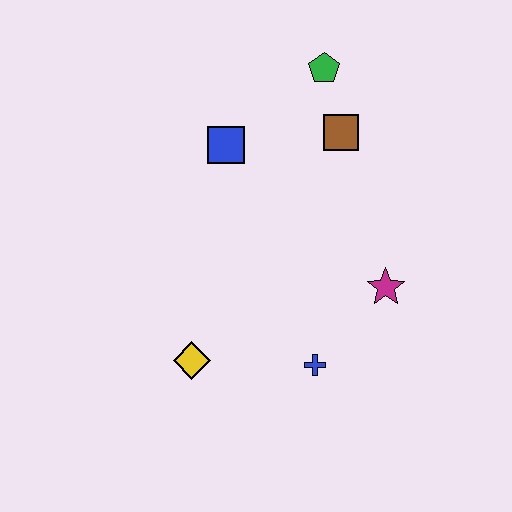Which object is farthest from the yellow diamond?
The green pentagon is farthest from the yellow diamond.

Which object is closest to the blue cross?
The magenta star is closest to the blue cross.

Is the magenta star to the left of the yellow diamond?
No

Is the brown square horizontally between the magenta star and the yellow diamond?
Yes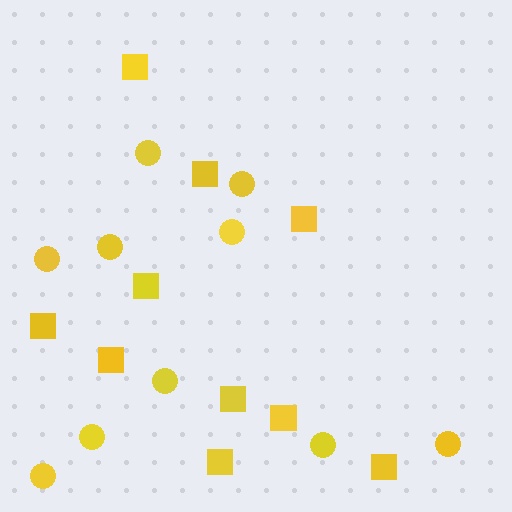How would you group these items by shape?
There are 2 groups: one group of circles (10) and one group of squares (10).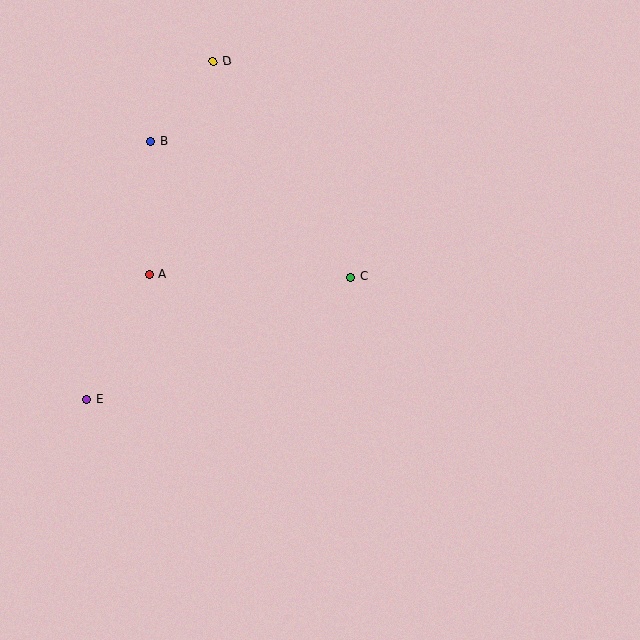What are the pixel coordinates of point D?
Point D is at (213, 62).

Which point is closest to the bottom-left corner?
Point E is closest to the bottom-left corner.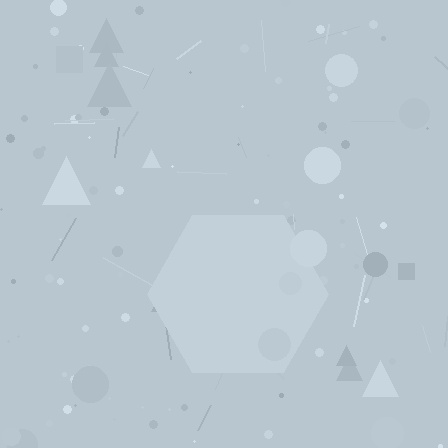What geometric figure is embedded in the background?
A hexagon is embedded in the background.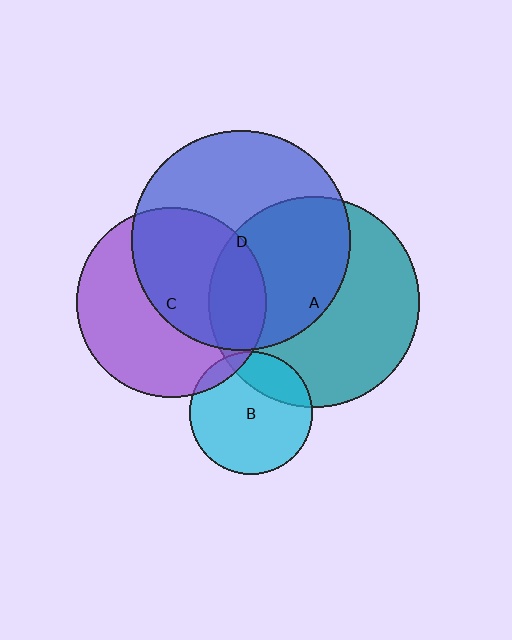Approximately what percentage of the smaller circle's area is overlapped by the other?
Approximately 45%.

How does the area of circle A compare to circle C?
Approximately 1.2 times.